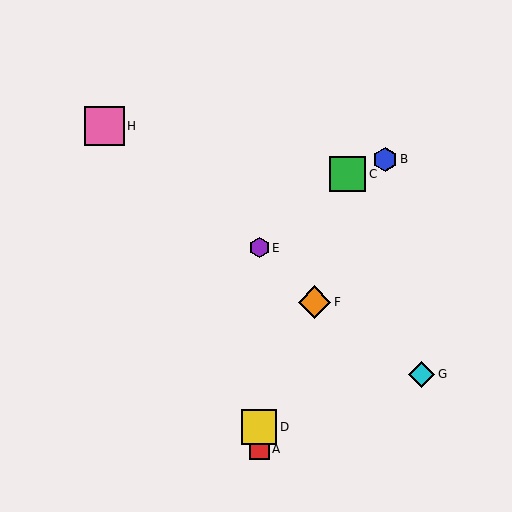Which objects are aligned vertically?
Objects A, D, E are aligned vertically.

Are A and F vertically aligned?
No, A is at x≈259 and F is at x≈315.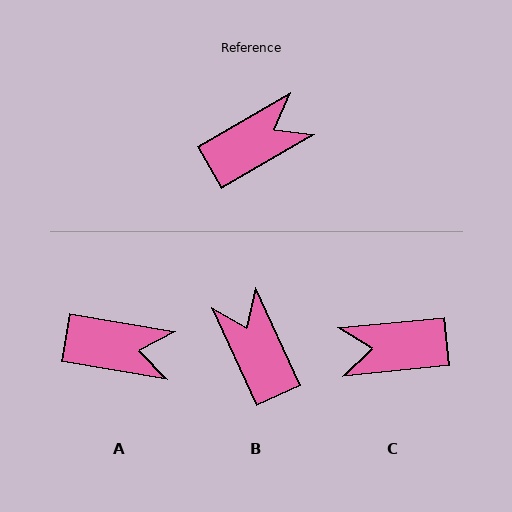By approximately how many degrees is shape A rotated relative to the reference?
Approximately 39 degrees clockwise.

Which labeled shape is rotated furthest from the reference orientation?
C, about 156 degrees away.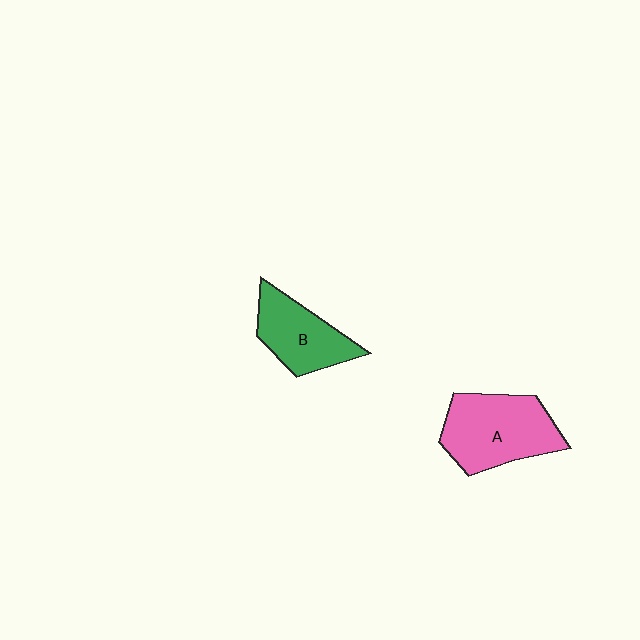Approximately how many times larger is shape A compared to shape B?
Approximately 1.4 times.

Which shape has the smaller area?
Shape B (green).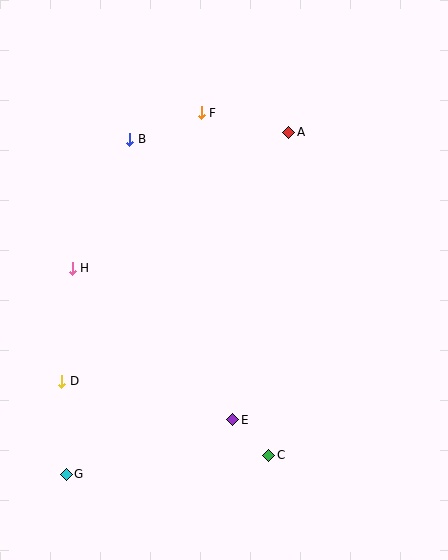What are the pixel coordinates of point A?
Point A is at (289, 132).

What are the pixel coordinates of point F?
Point F is at (201, 113).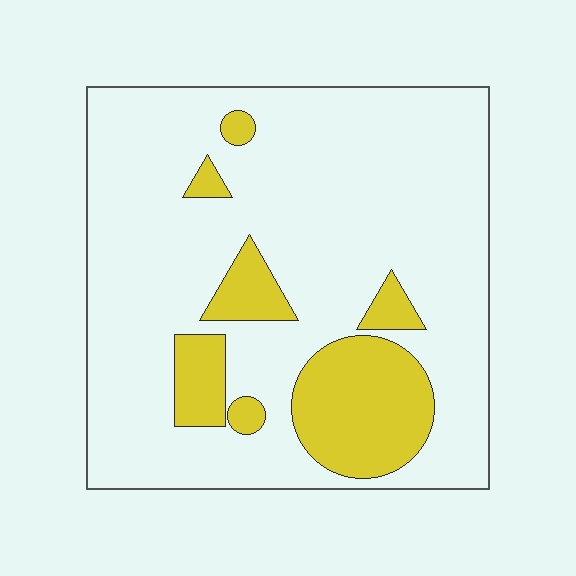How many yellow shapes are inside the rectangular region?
7.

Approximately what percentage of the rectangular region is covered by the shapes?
Approximately 20%.